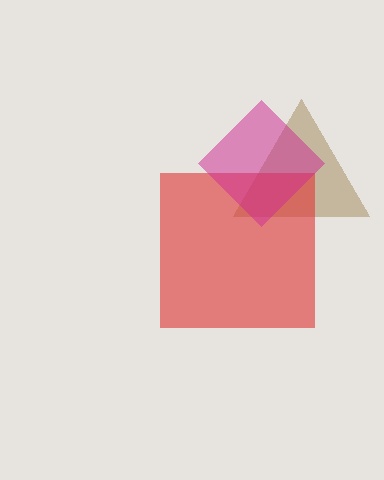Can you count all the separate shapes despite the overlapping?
Yes, there are 3 separate shapes.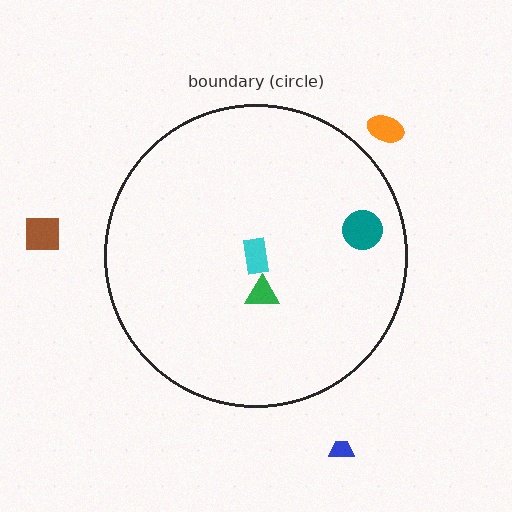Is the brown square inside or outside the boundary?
Outside.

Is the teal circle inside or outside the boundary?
Inside.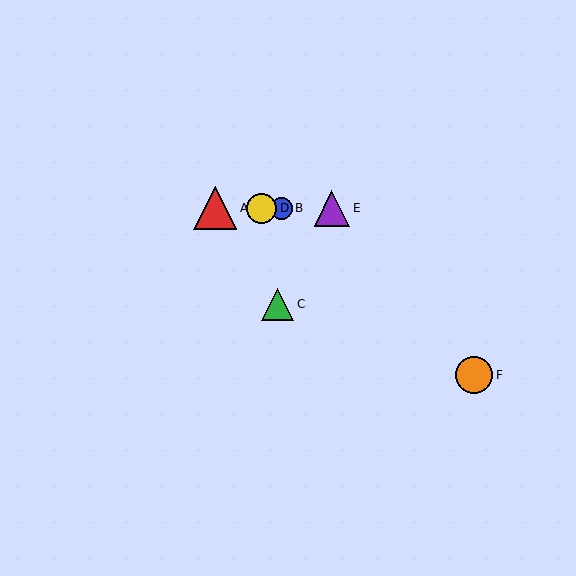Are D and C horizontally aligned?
No, D is at y≈208 and C is at y≈304.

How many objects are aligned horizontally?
4 objects (A, B, D, E) are aligned horizontally.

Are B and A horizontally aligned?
Yes, both are at y≈208.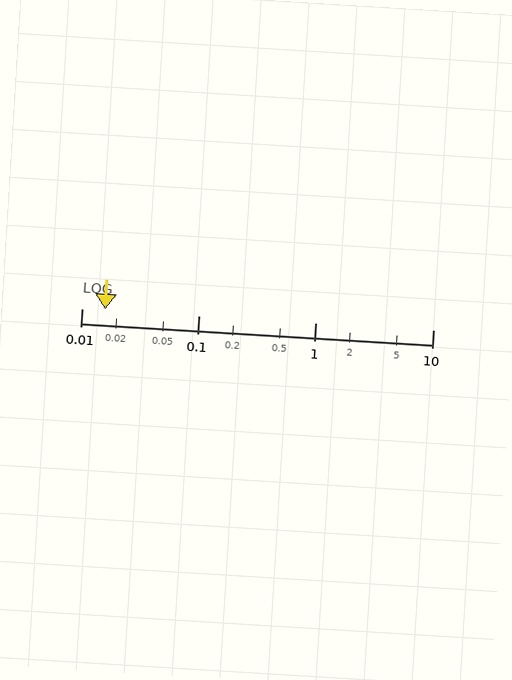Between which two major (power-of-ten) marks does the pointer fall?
The pointer is between 0.01 and 0.1.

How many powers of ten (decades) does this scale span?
The scale spans 3 decades, from 0.01 to 10.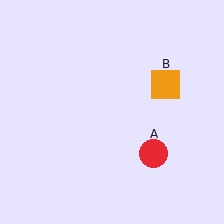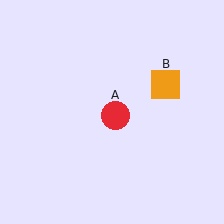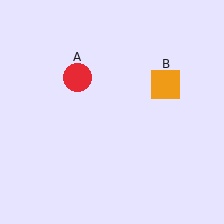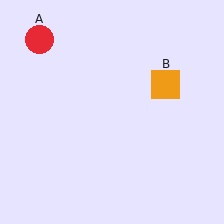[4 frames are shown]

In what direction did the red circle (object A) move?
The red circle (object A) moved up and to the left.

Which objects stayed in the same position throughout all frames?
Orange square (object B) remained stationary.